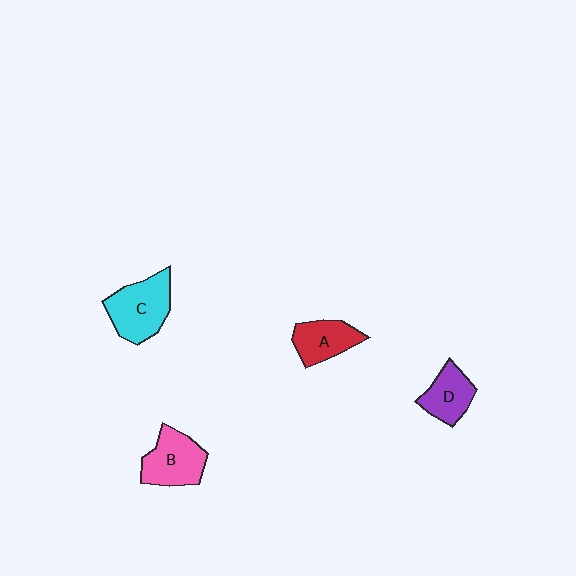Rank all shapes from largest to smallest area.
From largest to smallest: C (cyan), B (pink), A (red), D (purple).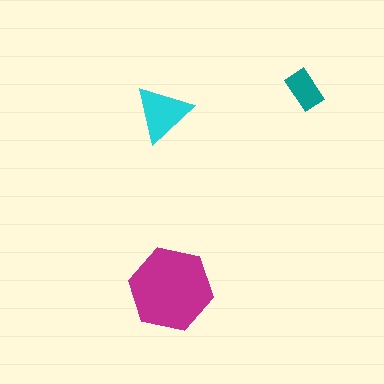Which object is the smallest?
The teal rectangle.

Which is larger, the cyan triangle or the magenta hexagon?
The magenta hexagon.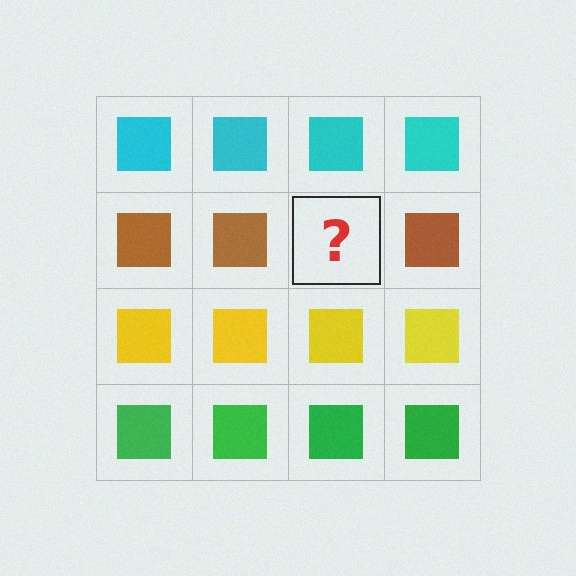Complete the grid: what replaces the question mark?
The question mark should be replaced with a brown square.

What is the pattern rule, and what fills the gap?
The rule is that each row has a consistent color. The gap should be filled with a brown square.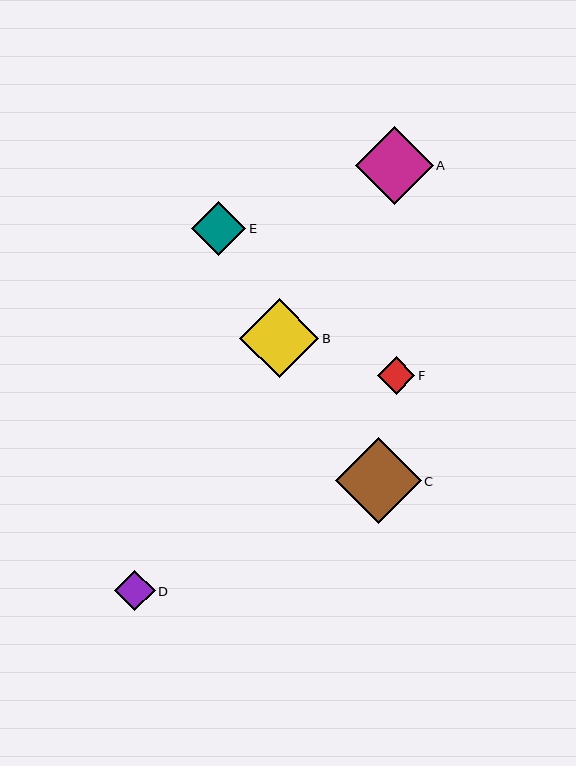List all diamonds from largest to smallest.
From largest to smallest: C, B, A, E, D, F.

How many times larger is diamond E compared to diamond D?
Diamond E is approximately 1.3 times the size of diamond D.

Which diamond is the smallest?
Diamond F is the smallest with a size of approximately 38 pixels.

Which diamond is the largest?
Diamond C is the largest with a size of approximately 86 pixels.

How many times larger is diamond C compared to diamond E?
Diamond C is approximately 1.6 times the size of diamond E.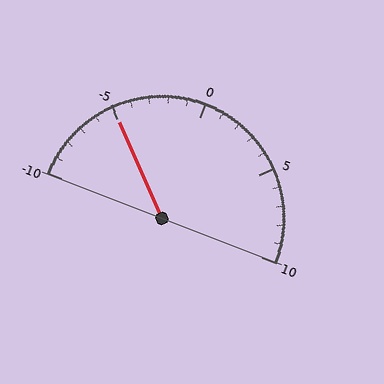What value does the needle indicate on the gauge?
The needle indicates approximately -5.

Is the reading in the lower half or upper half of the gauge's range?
The reading is in the lower half of the range (-10 to 10).